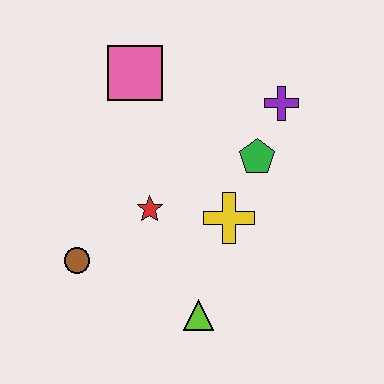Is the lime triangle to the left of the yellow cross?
Yes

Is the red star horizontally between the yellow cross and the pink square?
Yes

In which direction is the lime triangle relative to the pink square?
The lime triangle is below the pink square.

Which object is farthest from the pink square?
The lime triangle is farthest from the pink square.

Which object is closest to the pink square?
The red star is closest to the pink square.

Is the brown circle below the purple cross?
Yes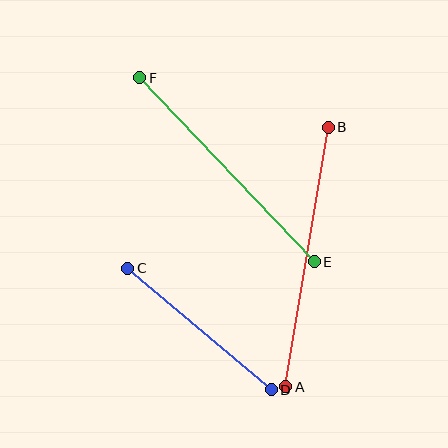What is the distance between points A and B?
The distance is approximately 263 pixels.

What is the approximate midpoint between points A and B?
The midpoint is at approximately (307, 257) pixels.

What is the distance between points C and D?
The distance is approximately 188 pixels.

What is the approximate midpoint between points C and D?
The midpoint is at approximately (200, 329) pixels.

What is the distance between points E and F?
The distance is approximately 254 pixels.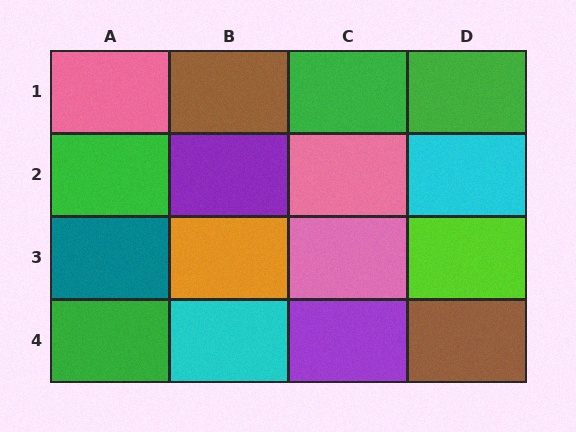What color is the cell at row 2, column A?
Green.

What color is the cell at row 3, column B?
Orange.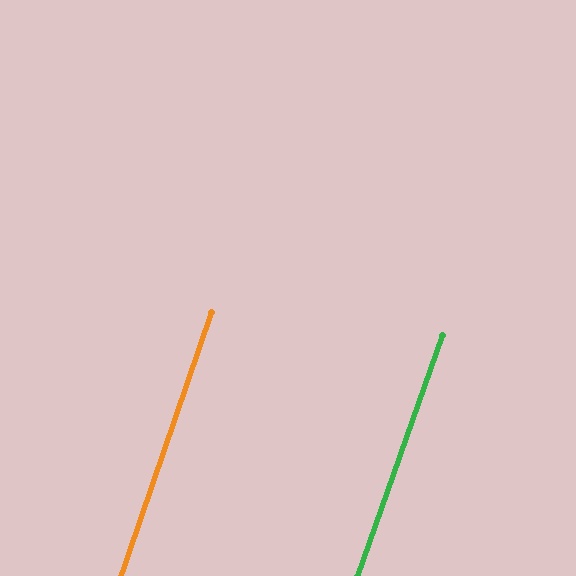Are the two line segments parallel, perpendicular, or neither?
Parallel — their directions differ by only 0.6°.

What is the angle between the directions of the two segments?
Approximately 1 degree.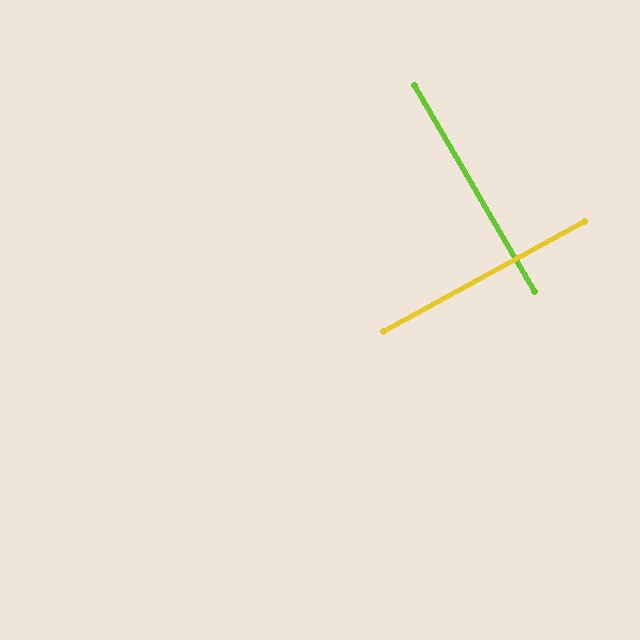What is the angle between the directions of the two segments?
Approximately 89 degrees.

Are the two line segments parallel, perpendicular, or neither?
Perpendicular — they meet at approximately 89°.